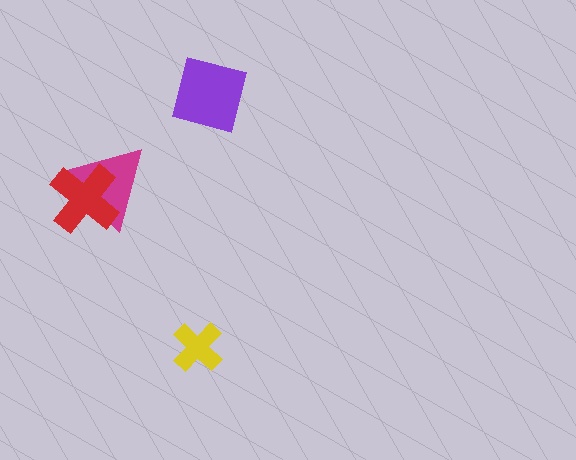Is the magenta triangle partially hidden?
Yes, it is partially covered by another shape.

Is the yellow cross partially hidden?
No, no other shape covers it.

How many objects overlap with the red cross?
1 object overlaps with the red cross.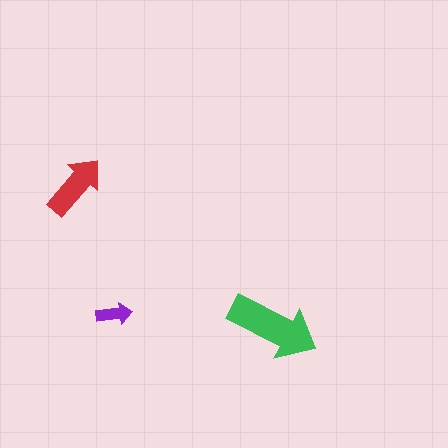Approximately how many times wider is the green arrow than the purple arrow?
About 2.5 times wider.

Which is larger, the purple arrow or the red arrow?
The red one.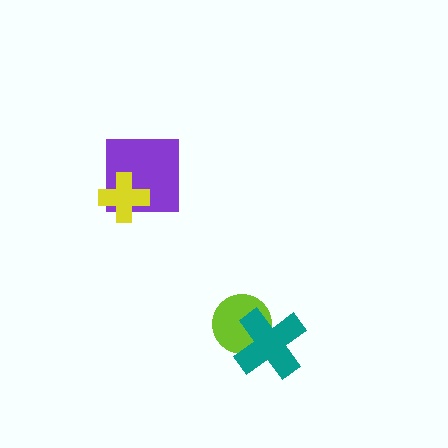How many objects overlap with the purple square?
1 object overlaps with the purple square.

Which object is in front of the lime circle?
The teal cross is in front of the lime circle.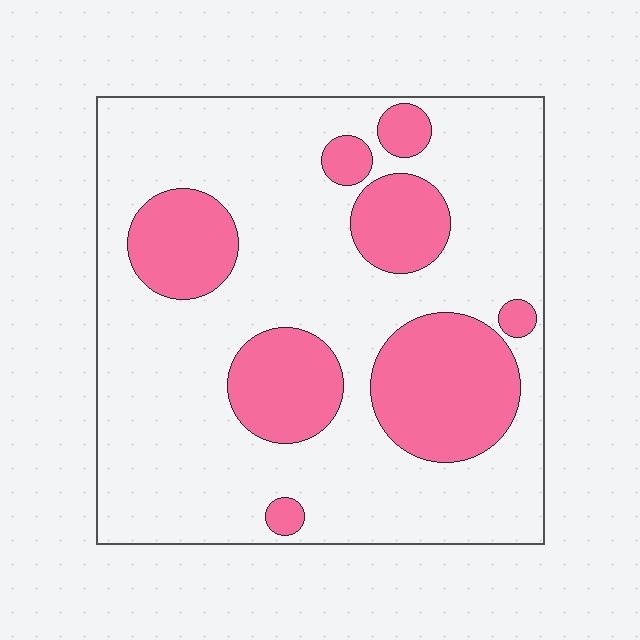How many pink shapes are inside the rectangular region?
8.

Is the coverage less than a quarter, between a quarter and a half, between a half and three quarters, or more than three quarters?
Between a quarter and a half.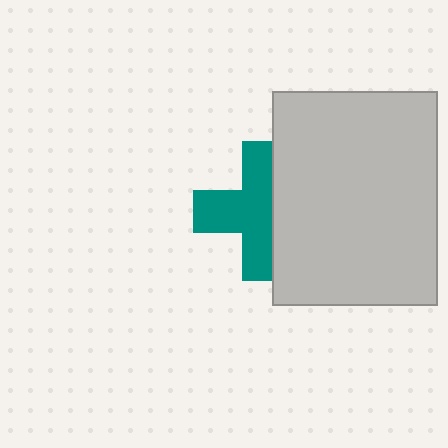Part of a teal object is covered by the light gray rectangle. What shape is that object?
It is a cross.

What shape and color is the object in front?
The object in front is a light gray rectangle.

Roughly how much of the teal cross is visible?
About half of it is visible (roughly 61%).